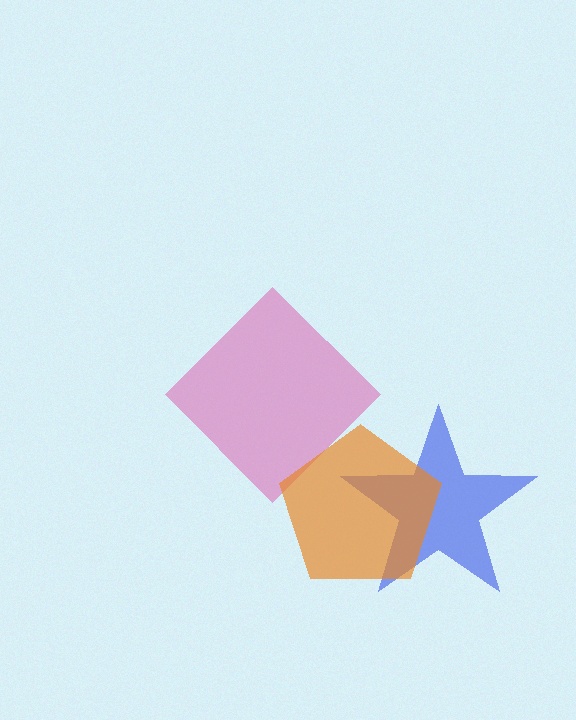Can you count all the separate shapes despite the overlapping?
Yes, there are 3 separate shapes.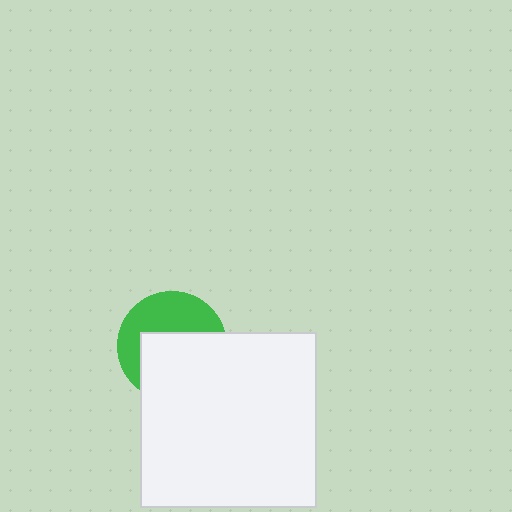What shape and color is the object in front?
The object in front is a white square.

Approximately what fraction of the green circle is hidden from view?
Roughly 56% of the green circle is hidden behind the white square.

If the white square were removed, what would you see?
You would see the complete green circle.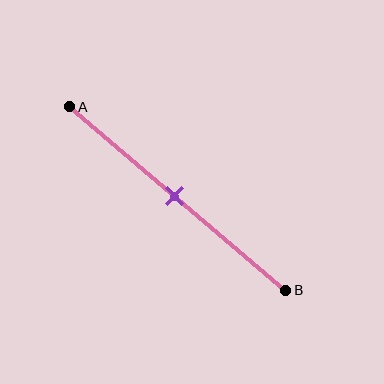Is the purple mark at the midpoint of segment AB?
Yes, the mark is approximately at the midpoint.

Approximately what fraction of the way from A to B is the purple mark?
The purple mark is approximately 50% of the way from A to B.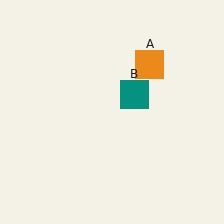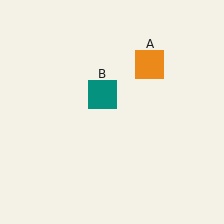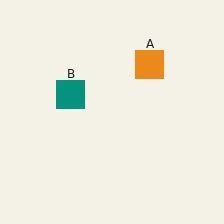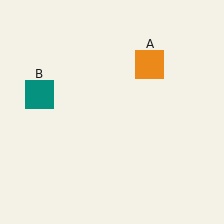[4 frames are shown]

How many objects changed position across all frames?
1 object changed position: teal square (object B).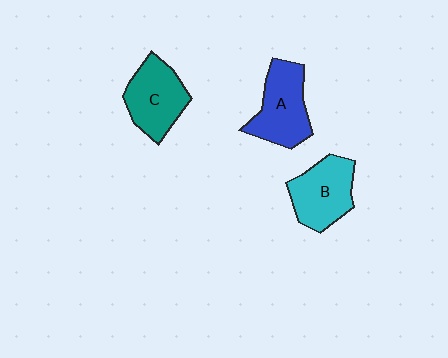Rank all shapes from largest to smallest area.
From largest to smallest: A (blue), B (cyan), C (teal).